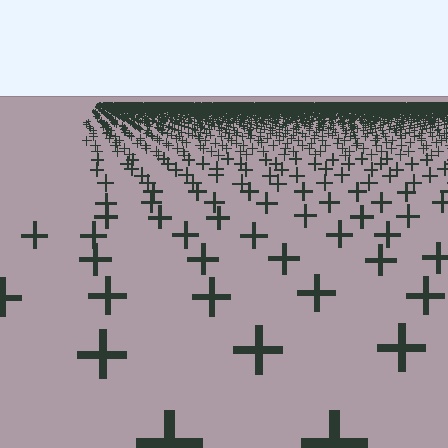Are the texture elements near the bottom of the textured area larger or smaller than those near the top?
Larger. Near the bottom, elements are closer to the viewer and appear at a bigger on-screen size.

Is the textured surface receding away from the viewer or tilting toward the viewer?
The surface is receding away from the viewer. Texture elements get smaller and denser toward the top.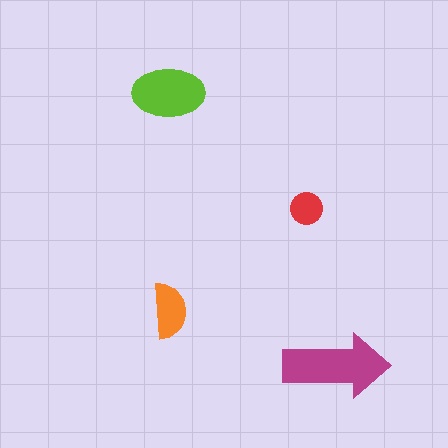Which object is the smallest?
The red circle.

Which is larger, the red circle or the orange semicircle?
The orange semicircle.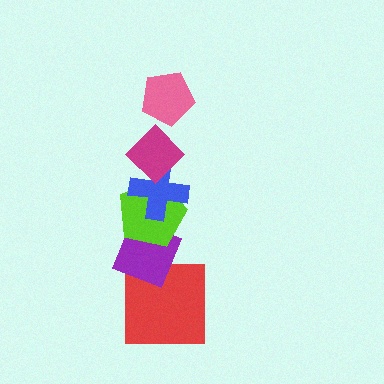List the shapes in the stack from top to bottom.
From top to bottom: the pink pentagon, the magenta diamond, the blue cross, the lime pentagon, the purple diamond, the red square.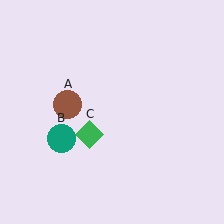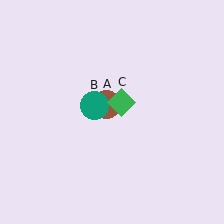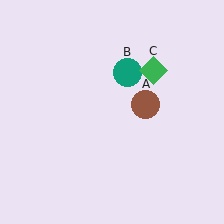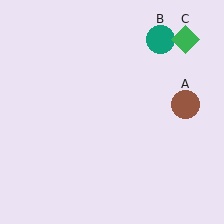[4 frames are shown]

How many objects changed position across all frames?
3 objects changed position: brown circle (object A), teal circle (object B), green diamond (object C).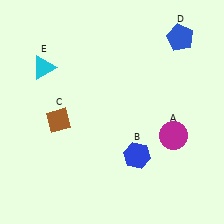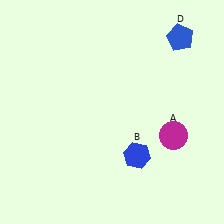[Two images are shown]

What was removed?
The brown diamond (C), the cyan triangle (E) were removed in Image 2.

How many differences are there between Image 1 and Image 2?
There are 2 differences between the two images.